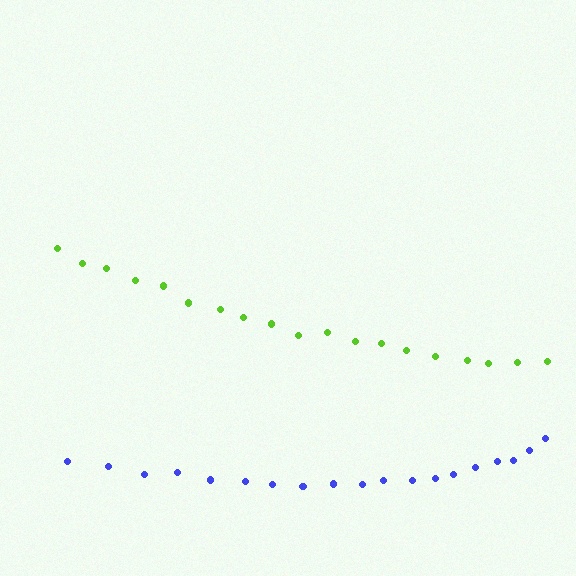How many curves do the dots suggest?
There are 2 distinct paths.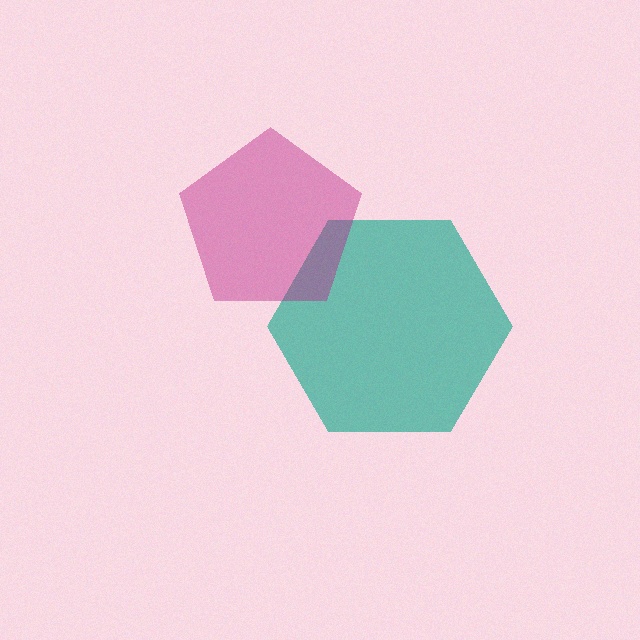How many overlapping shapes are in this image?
There are 2 overlapping shapes in the image.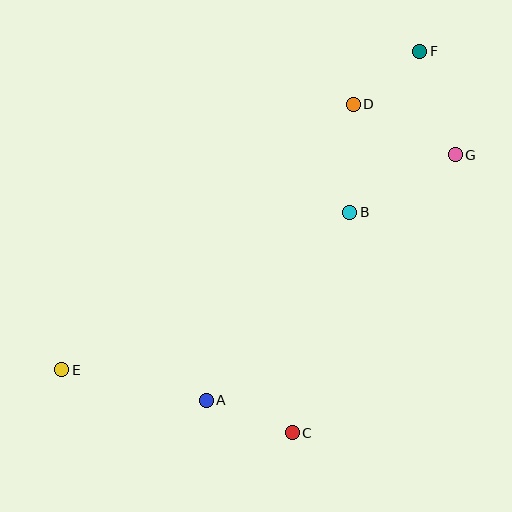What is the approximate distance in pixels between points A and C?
The distance between A and C is approximately 92 pixels.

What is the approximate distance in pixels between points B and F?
The distance between B and F is approximately 176 pixels.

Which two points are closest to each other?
Points D and F are closest to each other.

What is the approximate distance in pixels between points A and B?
The distance between A and B is approximately 237 pixels.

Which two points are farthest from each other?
Points E and F are farthest from each other.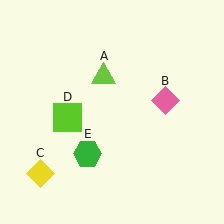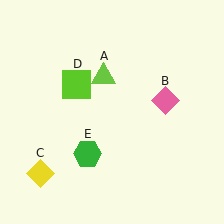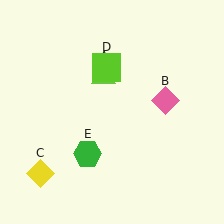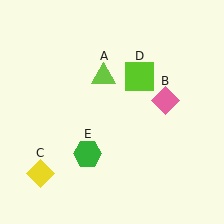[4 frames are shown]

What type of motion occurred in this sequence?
The lime square (object D) rotated clockwise around the center of the scene.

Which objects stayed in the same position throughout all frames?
Lime triangle (object A) and pink diamond (object B) and yellow diamond (object C) and green hexagon (object E) remained stationary.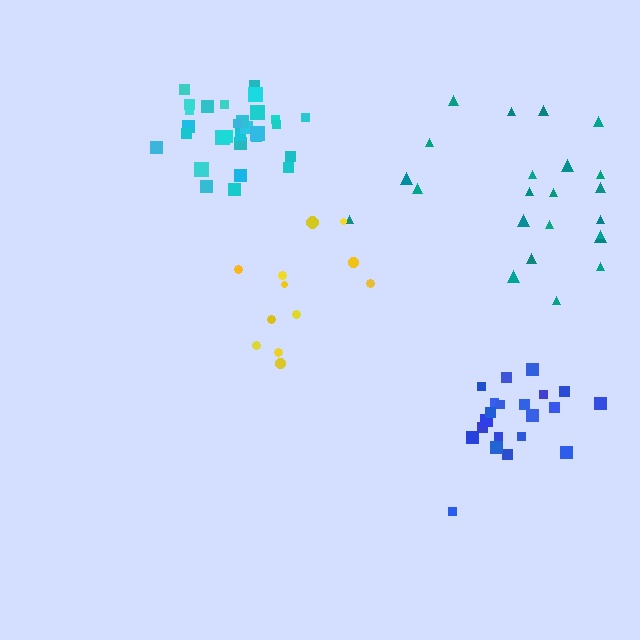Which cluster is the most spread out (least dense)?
Teal.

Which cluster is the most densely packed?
Cyan.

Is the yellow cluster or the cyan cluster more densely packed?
Cyan.